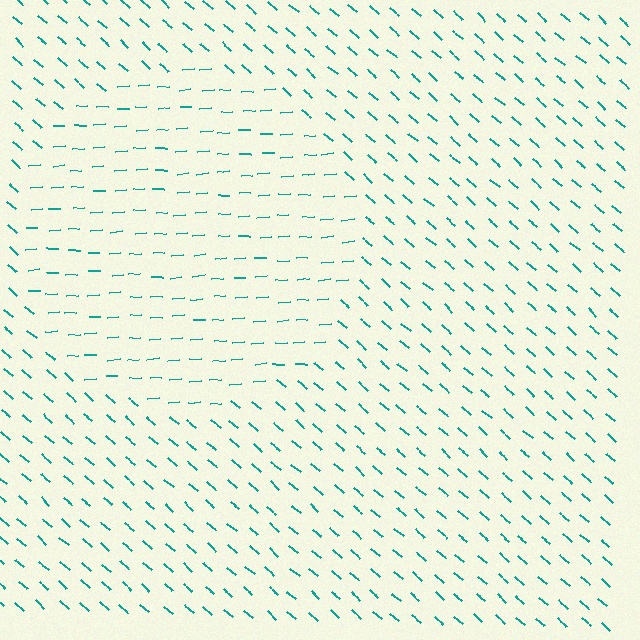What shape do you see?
I see a circle.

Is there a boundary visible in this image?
Yes, there is a texture boundary formed by a change in line orientation.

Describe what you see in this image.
The image is filled with small teal line segments. A circle region in the image has lines oriented differently from the surrounding lines, creating a visible texture boundary.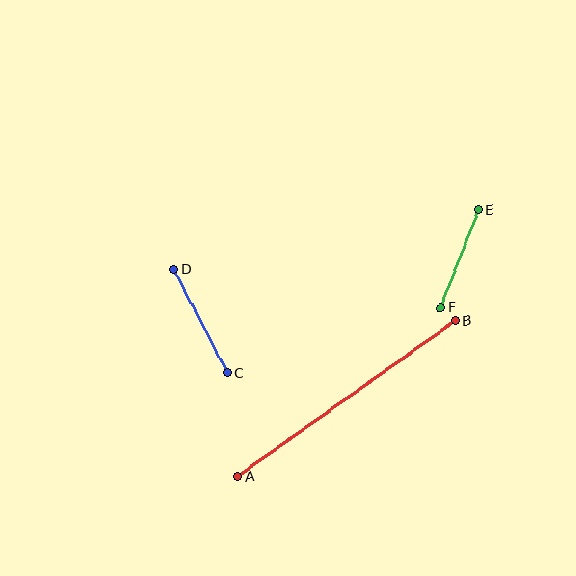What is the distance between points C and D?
The distance is approximately 117 pixels.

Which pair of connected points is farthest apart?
Points A and B are farthest apart.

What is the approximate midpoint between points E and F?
The midpoint is at approximately (459, 259) pixels.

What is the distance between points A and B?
The distance is approximately 268 pixels.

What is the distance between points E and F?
The distance is approximately 105 pixels.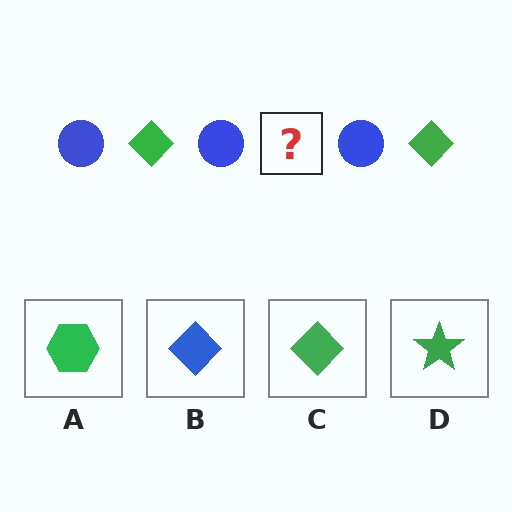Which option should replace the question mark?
Option C.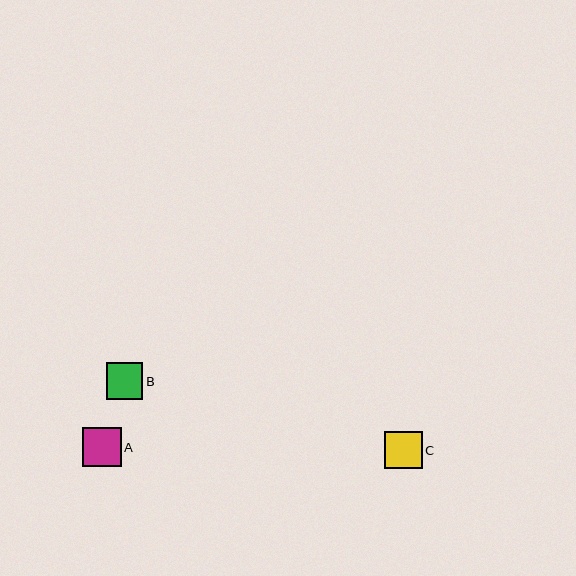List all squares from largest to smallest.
From largest to smallest: A, C, B.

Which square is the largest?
Square A is the largest with a size of approximately 39 pixels.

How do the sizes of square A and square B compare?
Square A and square B are approximately the same size.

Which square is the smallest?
Square B is the smallest with a size of approximately 37 pixels.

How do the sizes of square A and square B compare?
Square A and square B are approximately the same size.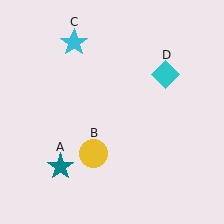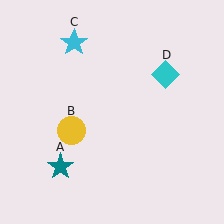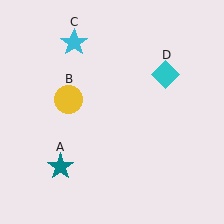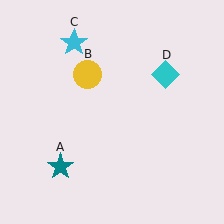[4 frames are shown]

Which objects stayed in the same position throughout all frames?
Teal star (object A) and cyan star (object C) and cyan diamond (object D) remained stationary.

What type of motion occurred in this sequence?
The yellow circle (object B) rotated clockwise around the center of the scene.